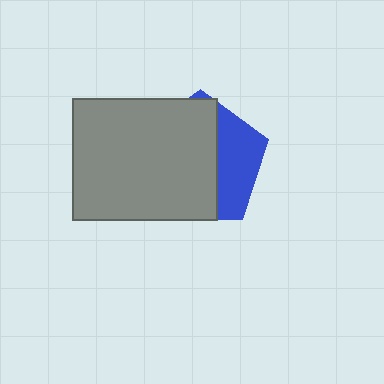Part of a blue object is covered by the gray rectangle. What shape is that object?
It is a pentagon.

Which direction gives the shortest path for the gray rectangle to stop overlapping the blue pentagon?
Moving left gives the shortest separation.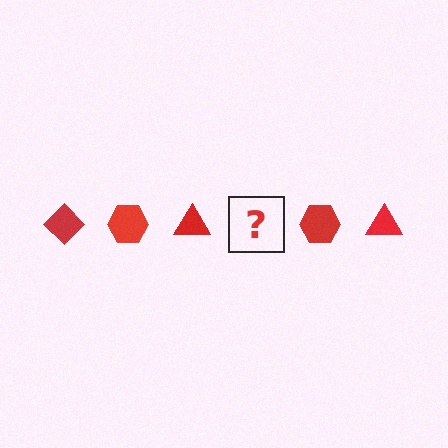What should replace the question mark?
The question mark should be replaced with a red diamond.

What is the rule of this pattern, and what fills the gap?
The rule is that the pattern cycles through diamond, hexagon, triangle shapes in red. The gap should be filled with a red diamond.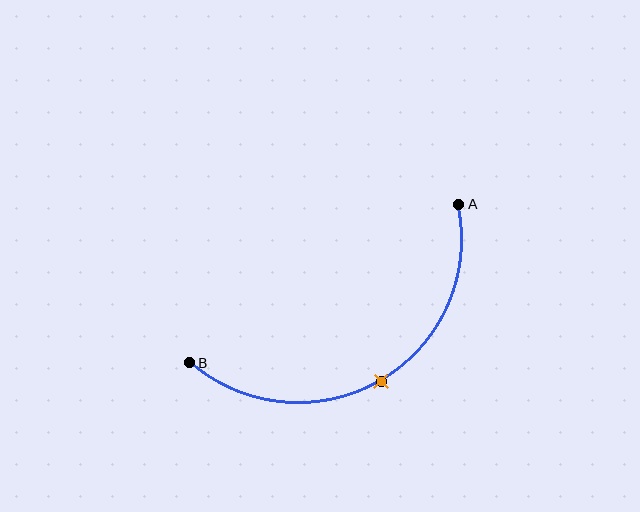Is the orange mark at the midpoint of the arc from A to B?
Yes. The orange mark lies on the arc at equal arc-length from both A and B — it is the arc midpoint.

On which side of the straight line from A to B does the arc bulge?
The arc bulges below the straight line connecting A and B.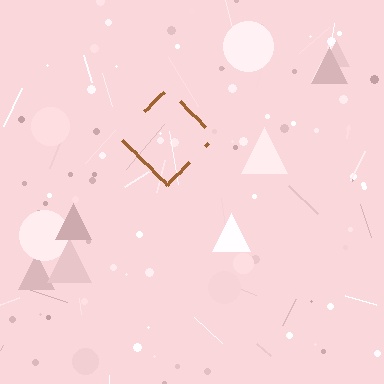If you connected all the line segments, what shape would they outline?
They would outline a diamond.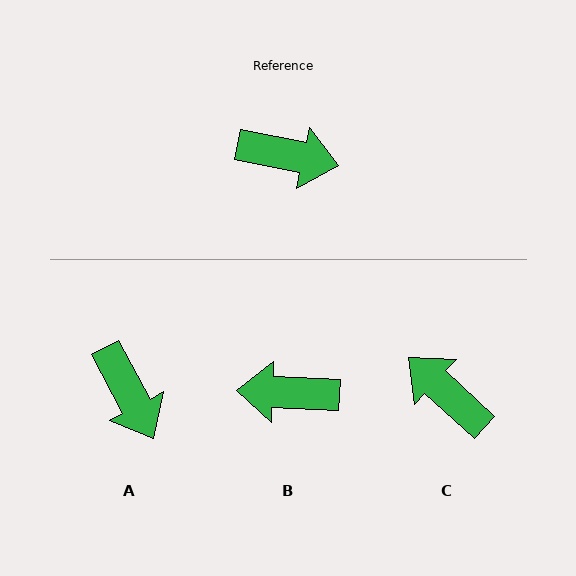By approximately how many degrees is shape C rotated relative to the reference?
Approximately 149 degrees counter-clockwise.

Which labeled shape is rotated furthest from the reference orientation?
B, about 171 degrees away.